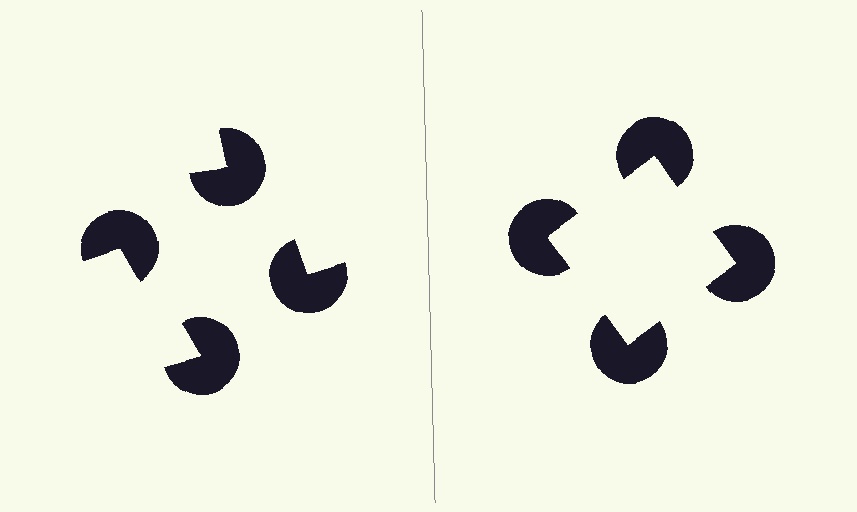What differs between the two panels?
The pac-man discs are positioned identically on both sides; only the wedge orientations differ. On the right they align to a square; on the left they are misaligned.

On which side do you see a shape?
An illusory square appears on the right side. On the left side the wedge cuts are rotated, so no coherent shape forms.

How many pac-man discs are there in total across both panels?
8 — 4 on each side.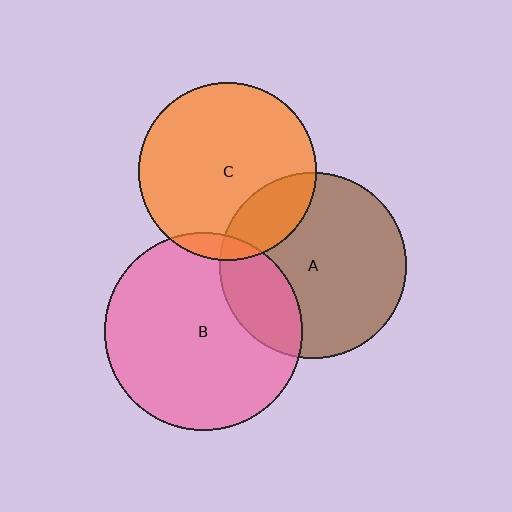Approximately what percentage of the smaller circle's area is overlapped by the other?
Approximately 5%.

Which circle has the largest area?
Circle B (pink).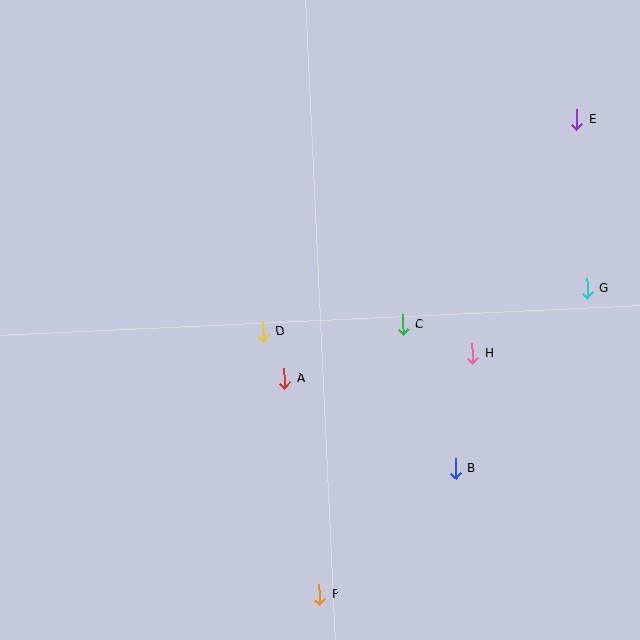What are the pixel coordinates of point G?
Point G is at (587, 289).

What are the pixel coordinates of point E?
Point E is at (577, 120).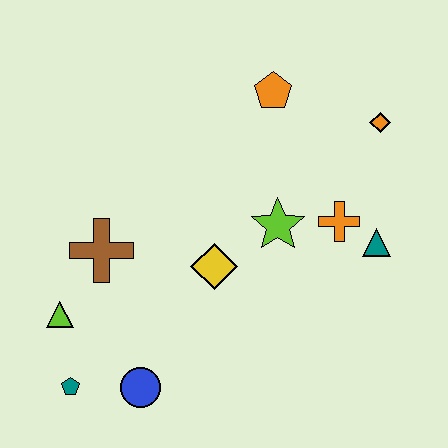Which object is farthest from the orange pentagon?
The teal pentagon is farthest from the orange pentagon.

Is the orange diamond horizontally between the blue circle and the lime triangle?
No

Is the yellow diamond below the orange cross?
Yes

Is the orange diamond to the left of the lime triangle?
No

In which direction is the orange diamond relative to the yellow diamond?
The orange diamond is to the right of the yellow diamond.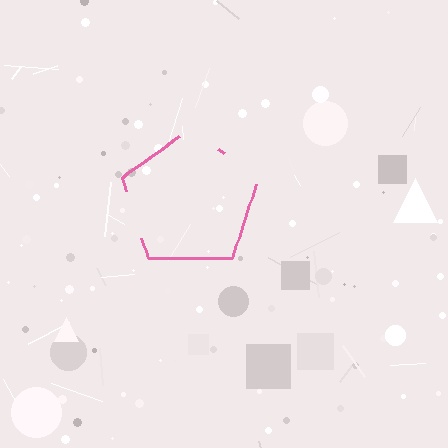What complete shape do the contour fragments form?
The contour fragments form a pentagon.